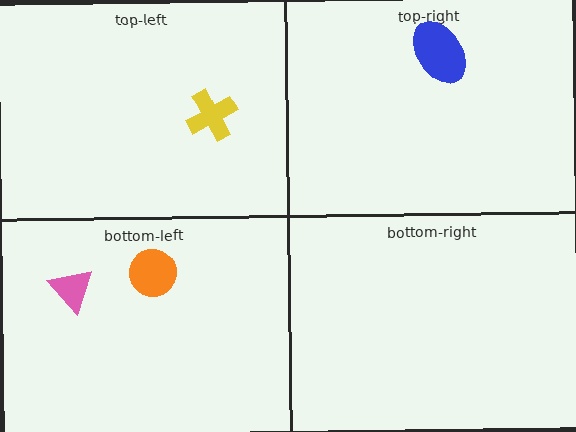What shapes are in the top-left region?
The yellow cross.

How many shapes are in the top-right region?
1.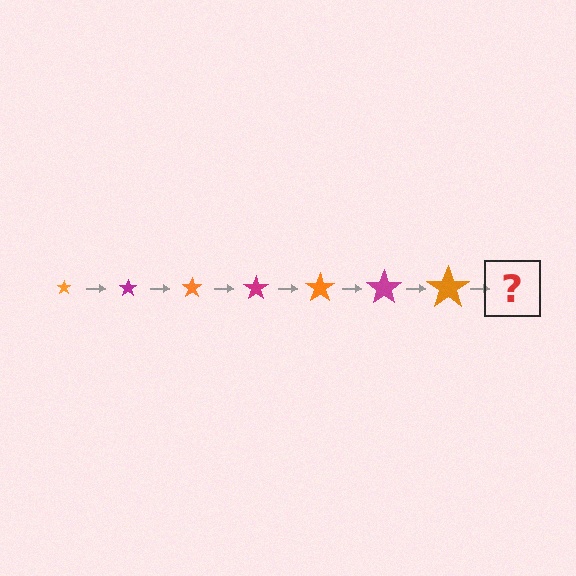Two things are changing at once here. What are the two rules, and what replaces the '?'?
The two rules are that the star grows larger each step and the color cycles through orange and magenta. The '?' should be a magenta star, larger than the previous one.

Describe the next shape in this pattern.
It should be a magenta star, larger than the previous one.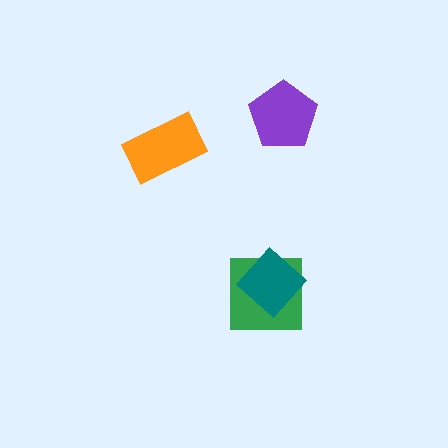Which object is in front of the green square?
The teal diamond is in front of the green square.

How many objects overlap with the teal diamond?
1 object overlaps with the teal diamond.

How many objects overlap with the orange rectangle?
0 objects overlap with the orange rectangle.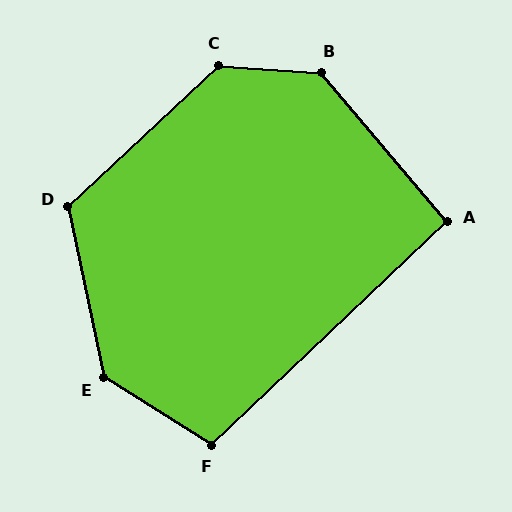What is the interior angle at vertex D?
Approximately 121 degrees (obtuse).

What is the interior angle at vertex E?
Approximately 134 degrees (obtuse).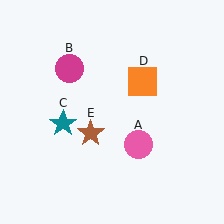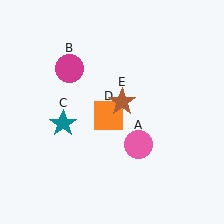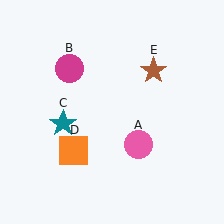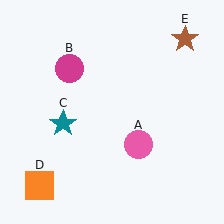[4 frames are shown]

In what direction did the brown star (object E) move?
The brown star (object E) moved up and to the right.